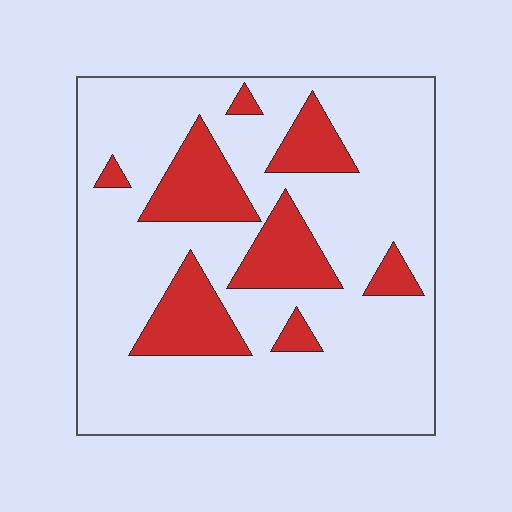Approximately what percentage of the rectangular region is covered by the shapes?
Approximately 20%.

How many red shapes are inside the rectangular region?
8.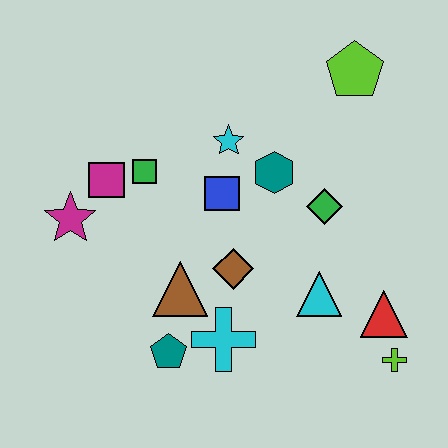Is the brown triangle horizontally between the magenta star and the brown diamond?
Yes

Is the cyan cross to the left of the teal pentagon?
No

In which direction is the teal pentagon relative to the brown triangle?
The teal pentagon is below the brown triangle.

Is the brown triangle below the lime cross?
No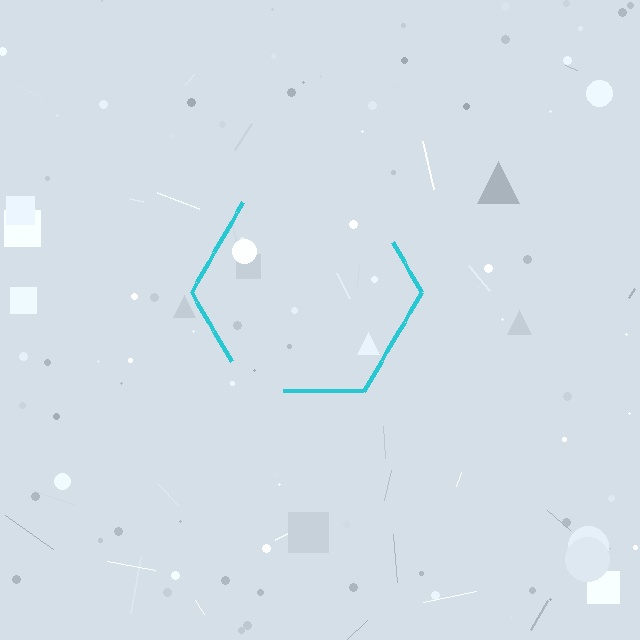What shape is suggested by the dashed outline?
The dashed outline suggests a hexagon.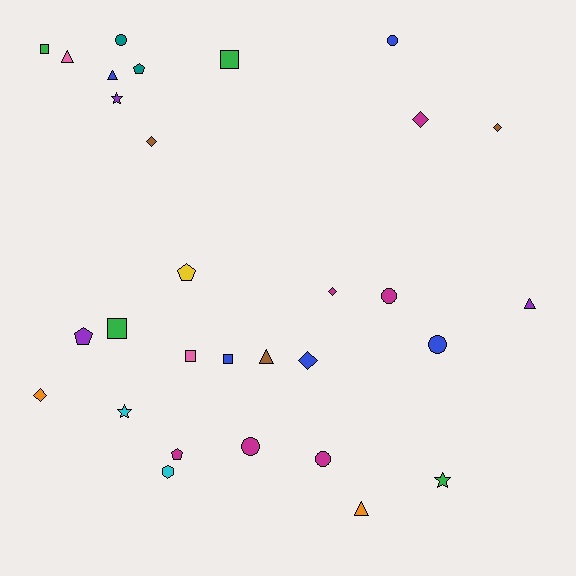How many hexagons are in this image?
There is 1 hexagon.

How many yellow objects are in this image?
There is 1 yellow object.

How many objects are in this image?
There are 30 objects.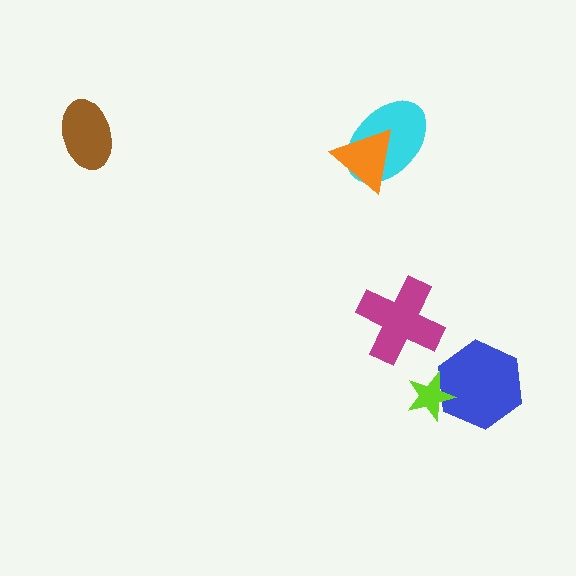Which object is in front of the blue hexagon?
The lime star is in front of the blue hexagon.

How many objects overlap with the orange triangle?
1 object overlaps with the orange triangle.